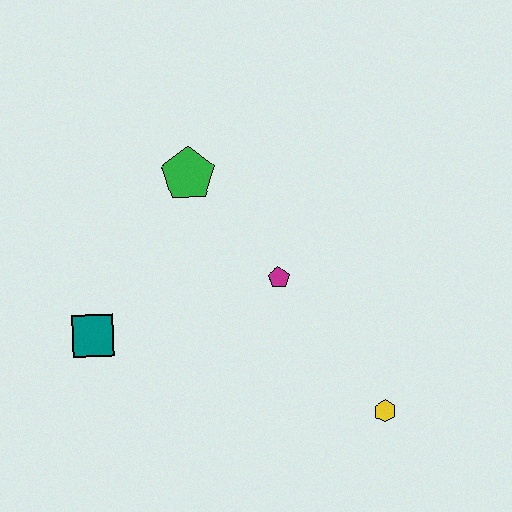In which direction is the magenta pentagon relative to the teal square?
The magenta pentagon is to the right of the teal square.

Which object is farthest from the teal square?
The yellow hexagon is farthest from the teal square.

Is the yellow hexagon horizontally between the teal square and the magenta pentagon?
No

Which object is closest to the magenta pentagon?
The green pentagon is closest to the magenta pentagon.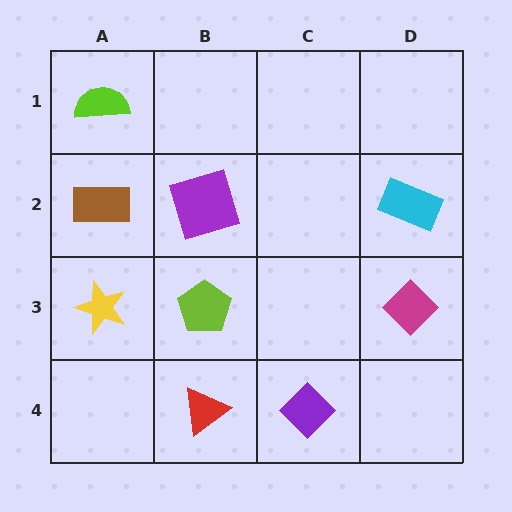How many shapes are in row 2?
3 shapes.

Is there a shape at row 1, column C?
No, that cell is empty.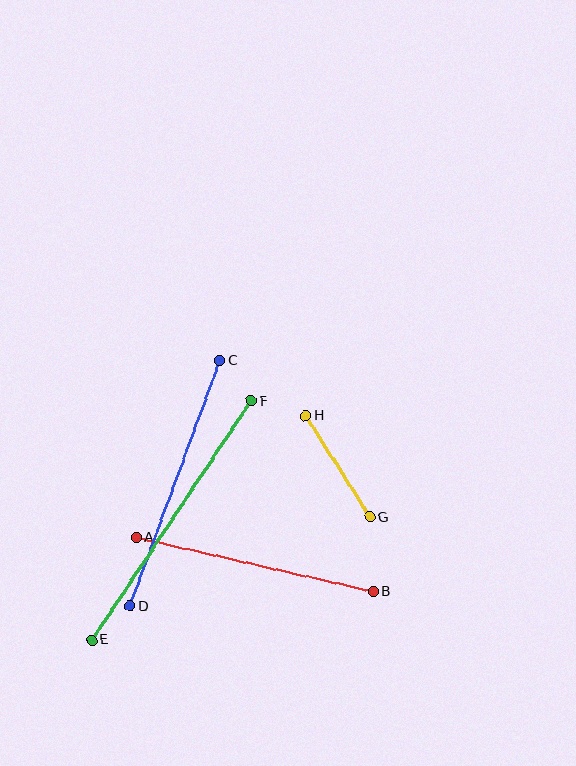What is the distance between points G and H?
The distance is approximately 120 pixels.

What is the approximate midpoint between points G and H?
The midpoint is at approximately (338, 466) pixels.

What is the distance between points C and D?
The distance is approximately 261 pixels.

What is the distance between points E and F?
The distance is approximately 287 pixels.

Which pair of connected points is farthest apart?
Points E and F are farthest apart.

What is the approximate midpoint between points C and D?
The midpoint is at approximately (175, 483) pixels.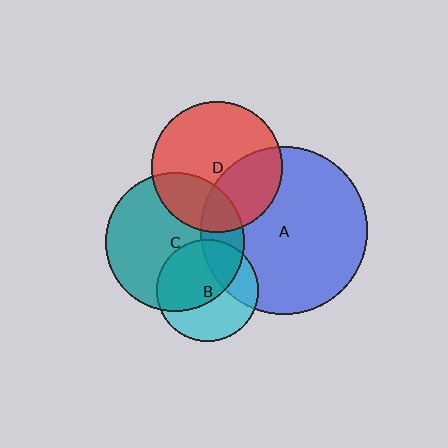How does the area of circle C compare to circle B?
Approximately 1.9 times.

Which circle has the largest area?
Circle A (blue).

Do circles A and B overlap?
Yes.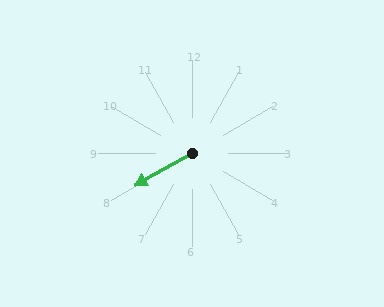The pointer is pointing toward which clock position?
Roughly 8 o'clock.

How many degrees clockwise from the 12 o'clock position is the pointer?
Approximately 241 degrees.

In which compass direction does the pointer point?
Southwest.